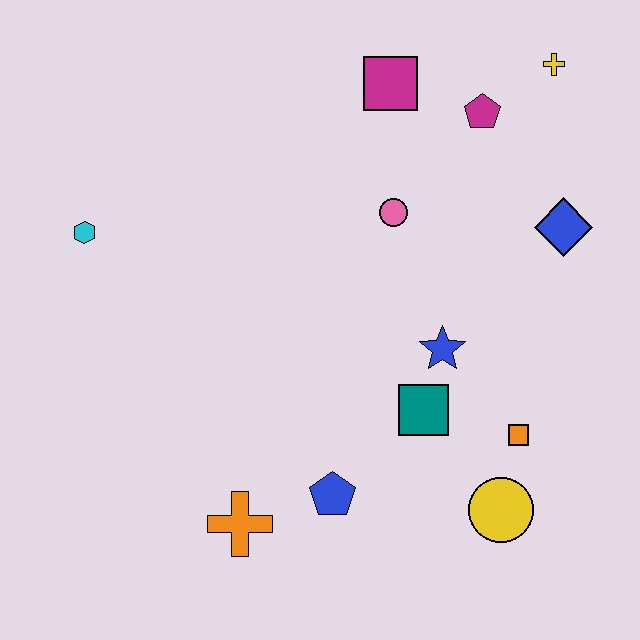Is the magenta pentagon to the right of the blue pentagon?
Yes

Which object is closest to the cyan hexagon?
The pink circle is closest to the cyan hexagon.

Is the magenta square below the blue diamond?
No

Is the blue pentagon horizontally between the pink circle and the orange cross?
Yes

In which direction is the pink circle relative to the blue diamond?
The pink circle is to the left of the blue diamond.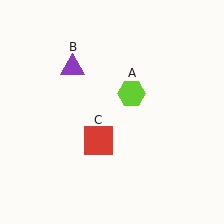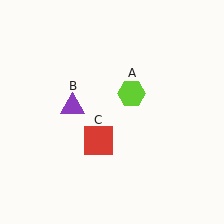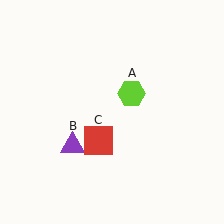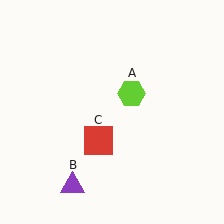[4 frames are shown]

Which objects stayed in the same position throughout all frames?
Lime hexagon (object A) and red square (object C) remained stationary.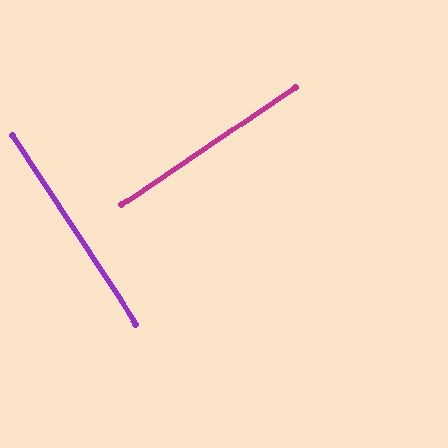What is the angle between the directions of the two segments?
Approximately 89 degrees.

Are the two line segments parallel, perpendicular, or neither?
Perpendicular — they meet at approximately 89°.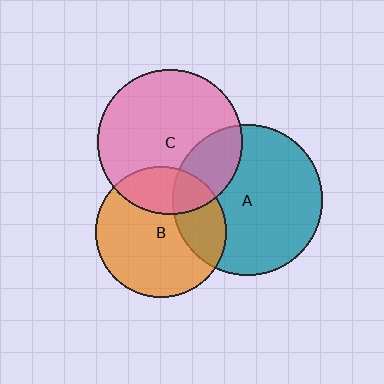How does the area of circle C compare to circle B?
Approximately 1.2 times.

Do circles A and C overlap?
Yes.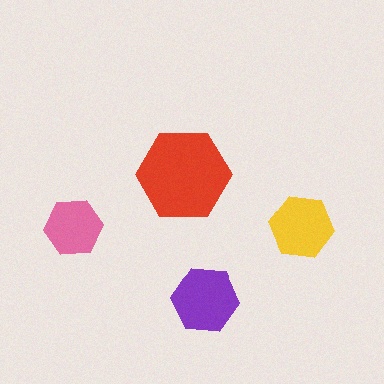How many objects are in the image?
There are 4 objects in the image.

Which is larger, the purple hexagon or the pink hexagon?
The purple one.